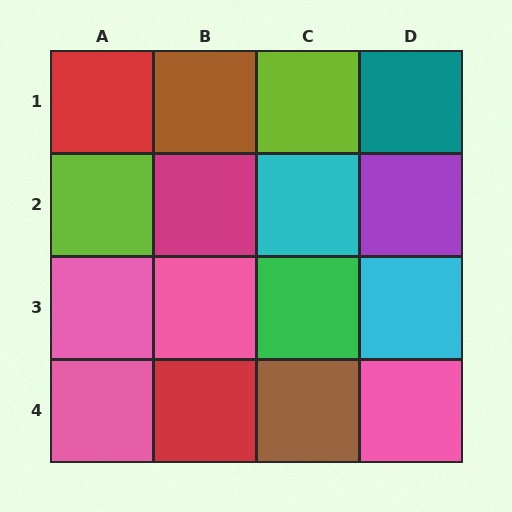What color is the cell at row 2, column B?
Magenta.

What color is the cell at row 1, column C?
Lime.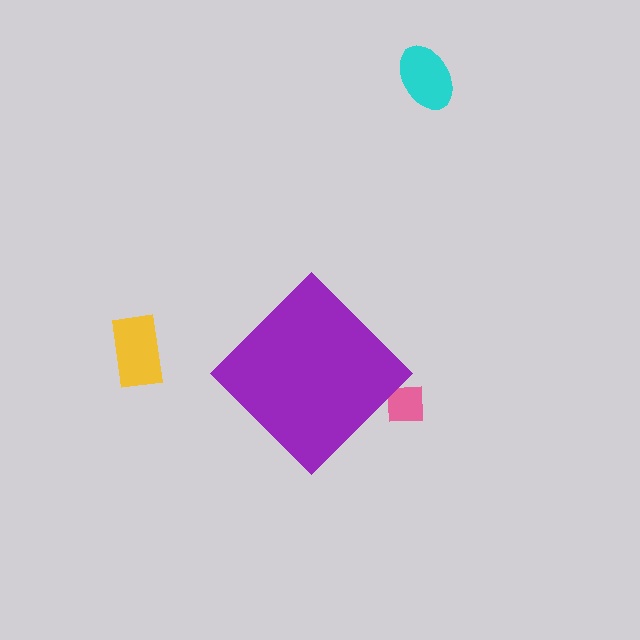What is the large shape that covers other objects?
A purple diamond.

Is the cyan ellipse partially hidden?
No, the cyan ellipse is fully visible.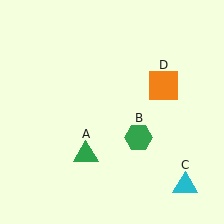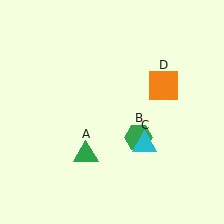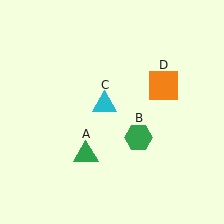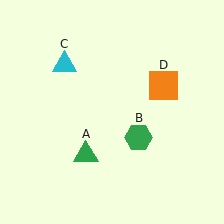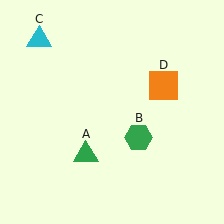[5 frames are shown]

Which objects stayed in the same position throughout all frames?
Green triangle (object A) and green hexagon (object B) and orange square (object D) remained stationary.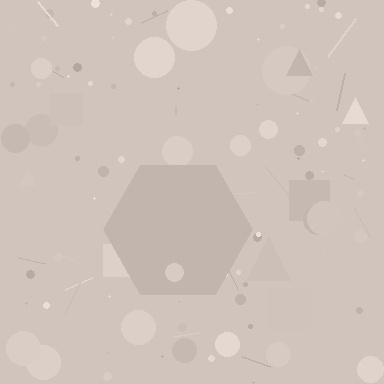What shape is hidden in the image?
A hexagon is hidden in the image.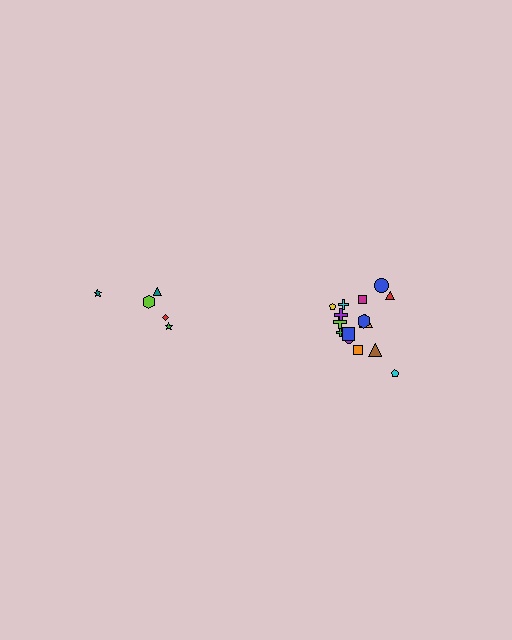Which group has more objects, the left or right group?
The right group.